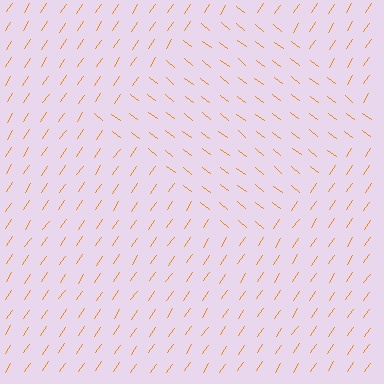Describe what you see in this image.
The image is filled with small orange line segments. A diamond region in the image has lines oriented differently from the surrounding lines, creating a visible texture boundary.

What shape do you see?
I see a diamond.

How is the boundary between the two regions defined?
The boundary is defined purely by a change in line orientation (approximately 86 degrees difference). All lines are the same color and thickness.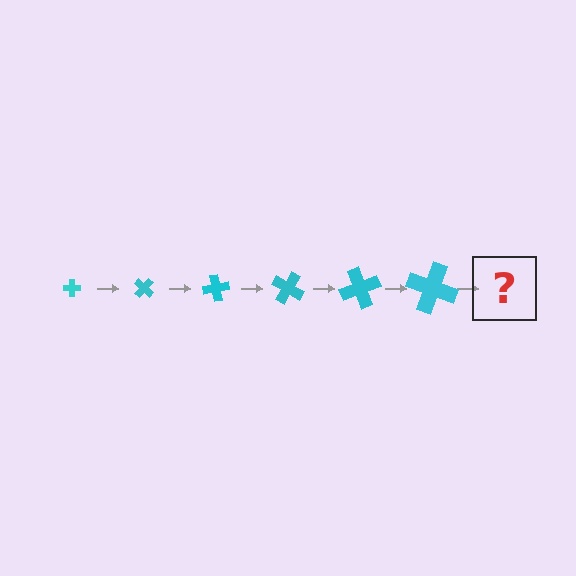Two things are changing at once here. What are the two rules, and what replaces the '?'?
The two rules are that the cross grows larger each step and it rotates 40 degrees each step. The '?' should be a cross, larger than the previous one and rotated 240 degrees from the start.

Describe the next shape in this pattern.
It should be a cross, larger than the previous one and rotated 240 degrees from the start.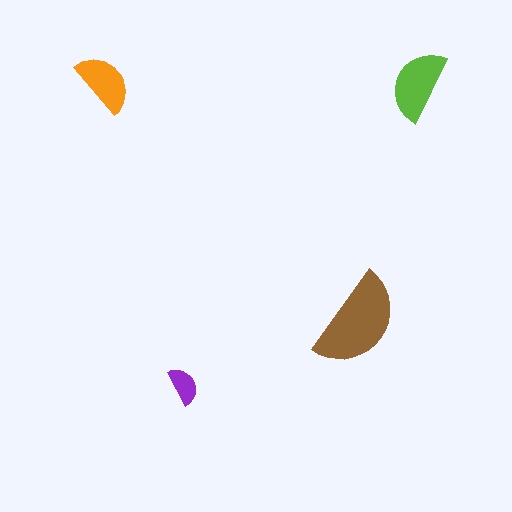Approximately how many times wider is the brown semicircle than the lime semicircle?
About 1.5 times wider.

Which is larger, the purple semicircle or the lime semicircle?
The lime one.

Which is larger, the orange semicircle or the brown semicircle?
The brown one.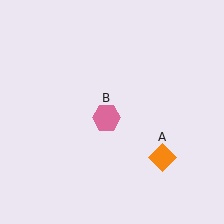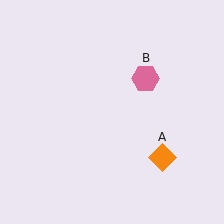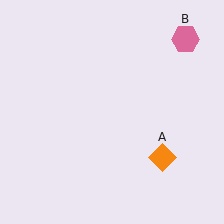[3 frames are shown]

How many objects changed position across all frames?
1 object changed position: pink hexagon (object B).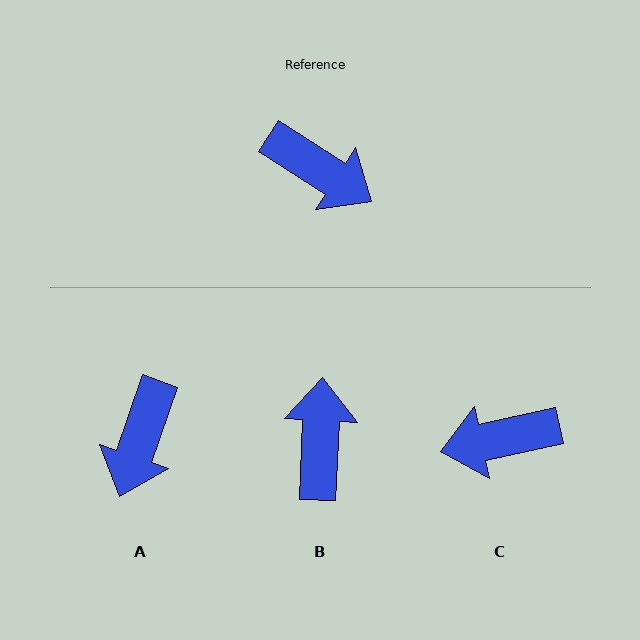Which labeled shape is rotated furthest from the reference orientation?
C, about 135 degrees away.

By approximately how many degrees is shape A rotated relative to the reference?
Approximately 77 degrees clockwise.